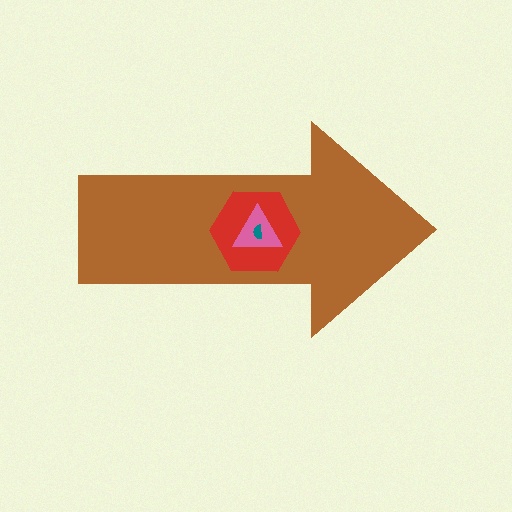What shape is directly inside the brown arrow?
The red hexagon.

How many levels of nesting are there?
4.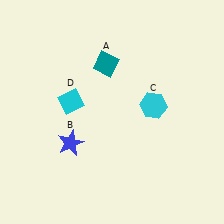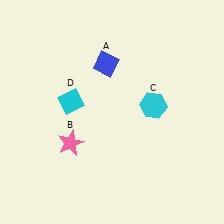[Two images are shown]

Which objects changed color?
A changed from teal to blue. B changed from blue to pink.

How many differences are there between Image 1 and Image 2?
There are 2 differences between the two images.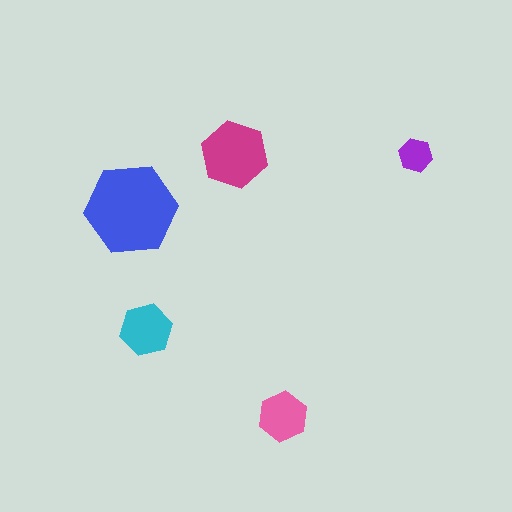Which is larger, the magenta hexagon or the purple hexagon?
The magenta one.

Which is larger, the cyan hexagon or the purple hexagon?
The cyan one.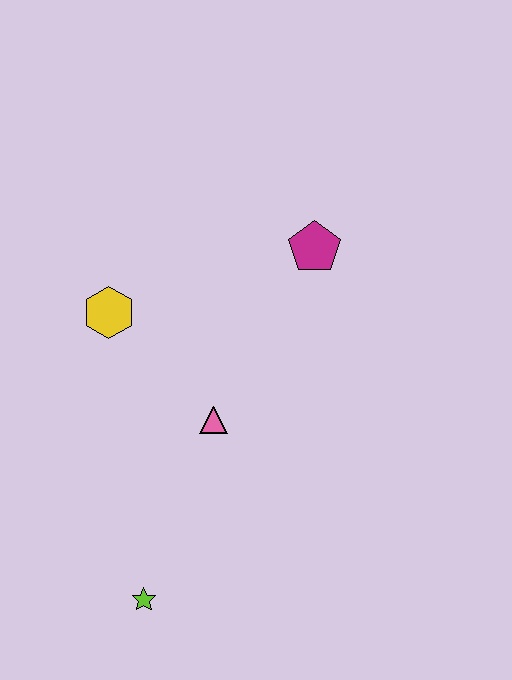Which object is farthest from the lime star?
The magenta pentagon is farthest from the lime star.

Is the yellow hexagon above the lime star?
Yes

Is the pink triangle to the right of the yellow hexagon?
Yes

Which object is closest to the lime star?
The pink triangle is closest to the lime star.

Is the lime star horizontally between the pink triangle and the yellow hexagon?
Yes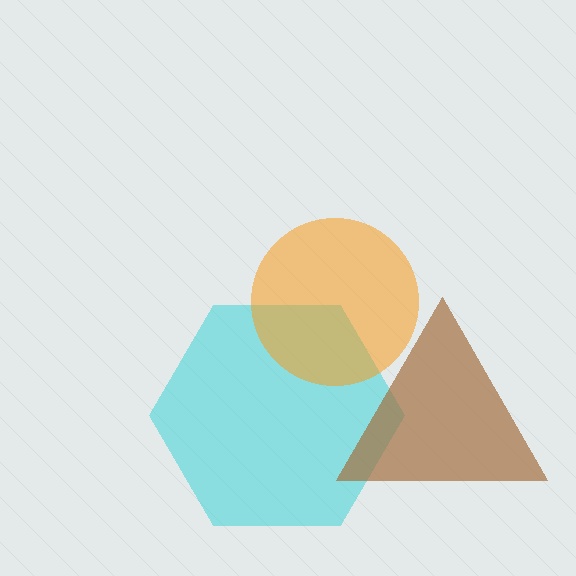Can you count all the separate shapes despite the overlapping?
Yes, there are 3 separate shapes.